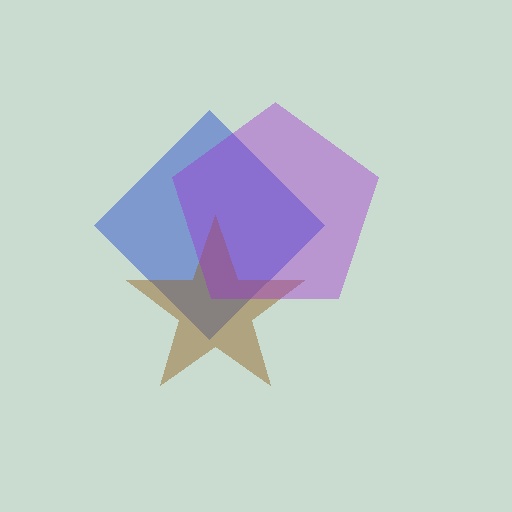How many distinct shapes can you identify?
There are 3 distinct shapes: a blue diamond, a brown star, a purple pentagon.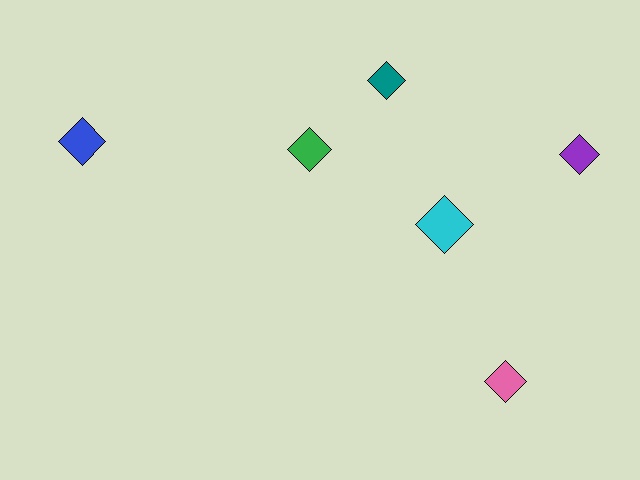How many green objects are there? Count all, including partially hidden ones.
There is 1 green object.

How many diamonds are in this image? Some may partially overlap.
There are 6 diamonds.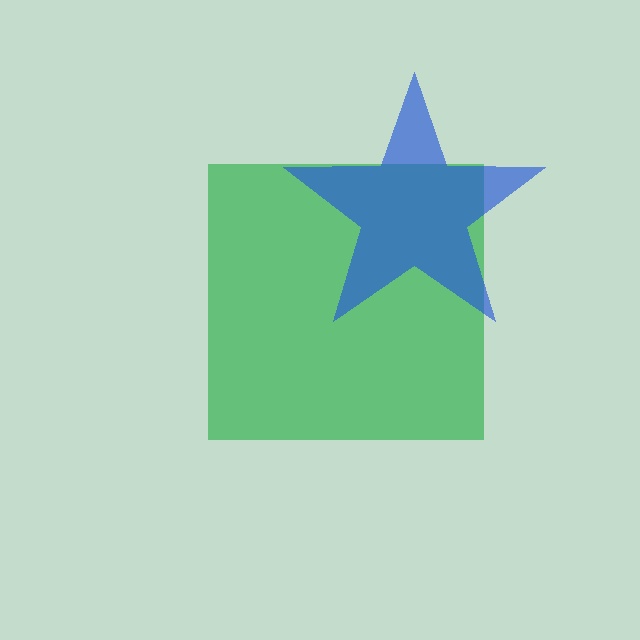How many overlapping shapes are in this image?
There are 2 overlapping shapes in the image.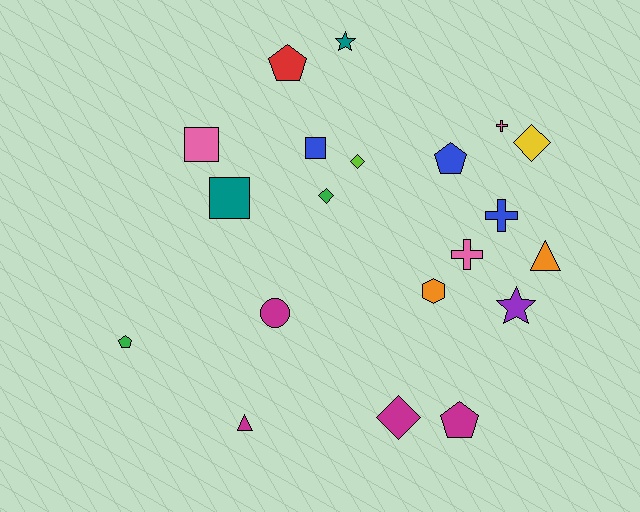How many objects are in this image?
There are 20 objects.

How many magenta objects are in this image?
There are 4 magenta objects.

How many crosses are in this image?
There are 3 crosses.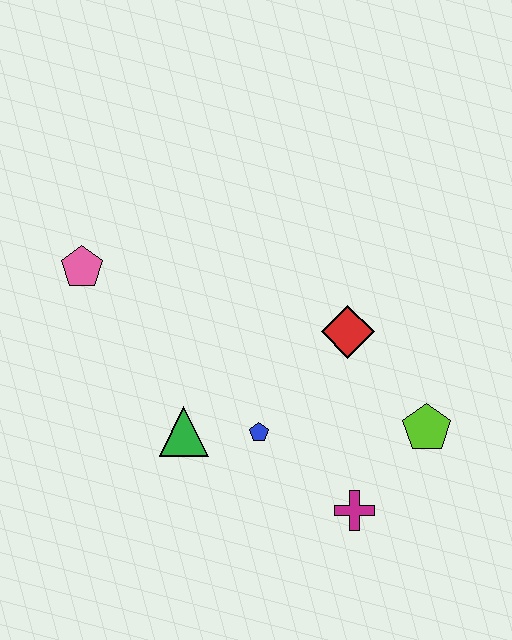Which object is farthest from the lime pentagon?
The pink pentagon is farthest from the lime pentagon.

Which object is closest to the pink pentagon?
The green triangle is closest to the pink pentagon.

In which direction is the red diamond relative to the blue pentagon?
The red diamond is above the blue pentagon.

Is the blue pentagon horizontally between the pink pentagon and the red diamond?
Yes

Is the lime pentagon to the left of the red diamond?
No